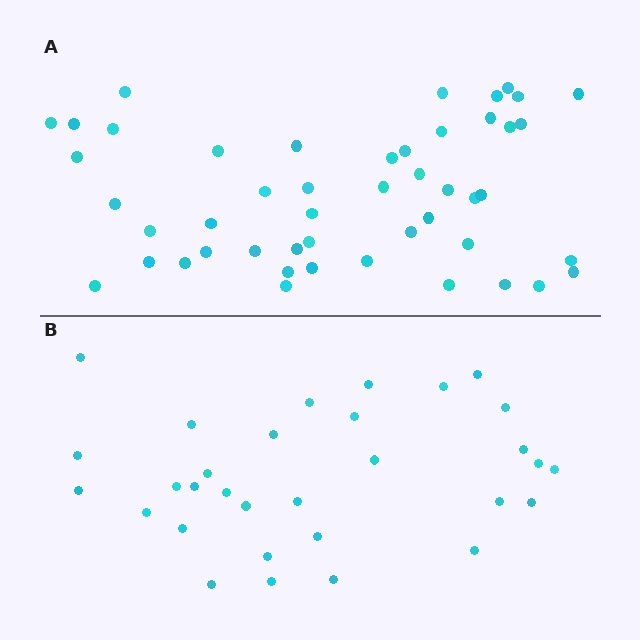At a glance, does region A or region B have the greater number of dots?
Region A (the top region) has more dots.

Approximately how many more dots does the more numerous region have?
Region A has approximately 15 more dots than region B.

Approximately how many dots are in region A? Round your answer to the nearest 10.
About 50 dots. (The exact count is 48, which rounds to 50.)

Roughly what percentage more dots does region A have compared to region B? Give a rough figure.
About 55% more.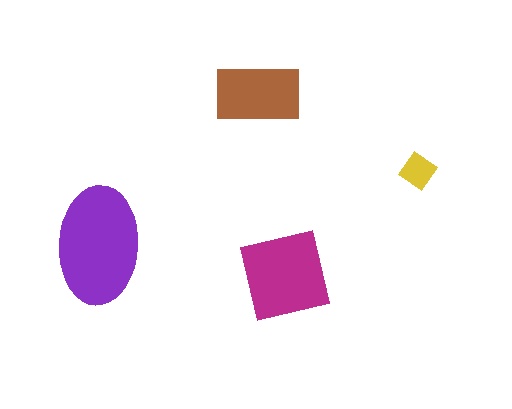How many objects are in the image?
There are 4 objects in the image.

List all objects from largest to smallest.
The purple ellipse, the magenta square, the brown rectangle, the yellow diamond.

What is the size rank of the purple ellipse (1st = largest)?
1st.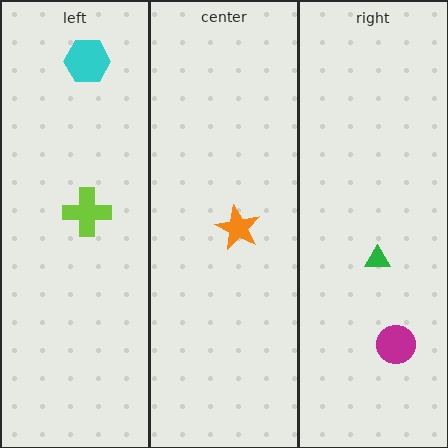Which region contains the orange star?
The center region.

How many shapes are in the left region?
2.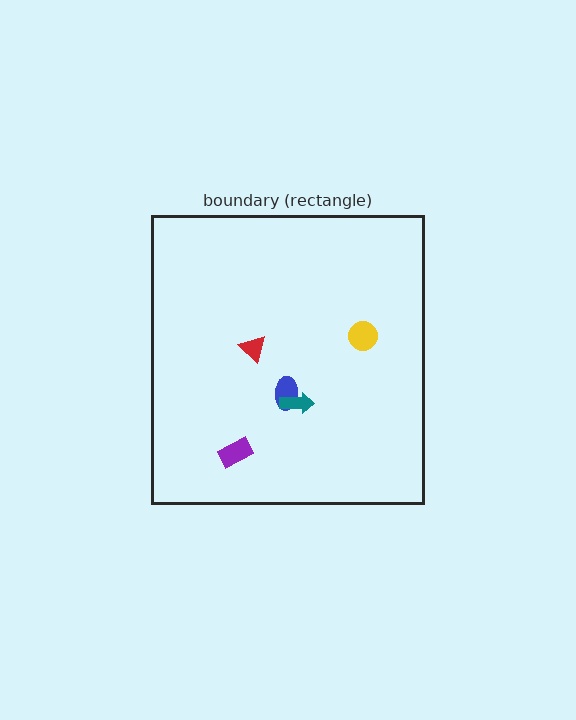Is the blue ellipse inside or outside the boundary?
Inside.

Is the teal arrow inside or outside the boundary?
Inside.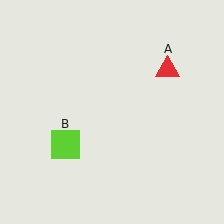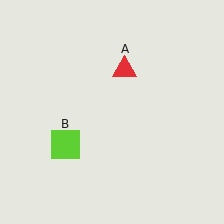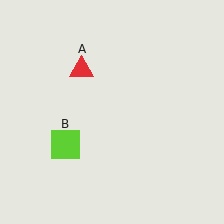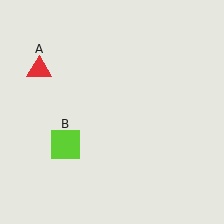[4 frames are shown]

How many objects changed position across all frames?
1 object changed position: red triangle (object A).